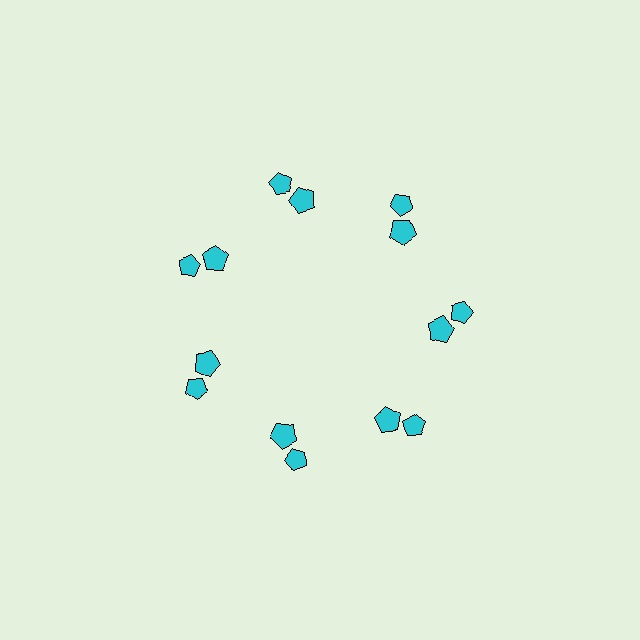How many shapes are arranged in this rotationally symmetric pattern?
There are 14 shapes, arranged in 7 groups of 2.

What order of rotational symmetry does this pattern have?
This pattern has 7-fold rotational symmetry.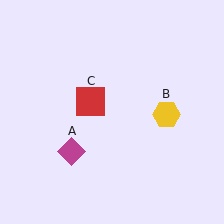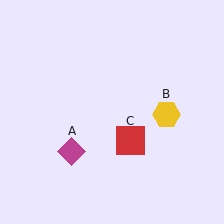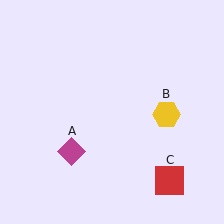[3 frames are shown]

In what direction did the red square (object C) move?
The red square (object C) moved down and to the right.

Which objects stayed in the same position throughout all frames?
Magenta diamond (object A) and yellow hexagon (object B) remained stationary.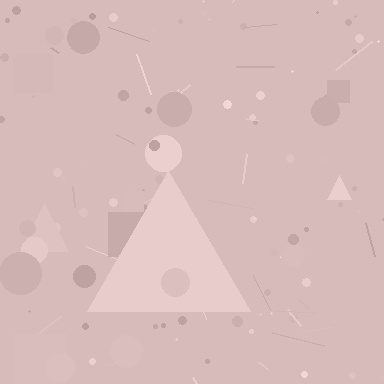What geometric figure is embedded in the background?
A triangle is embedded in the background.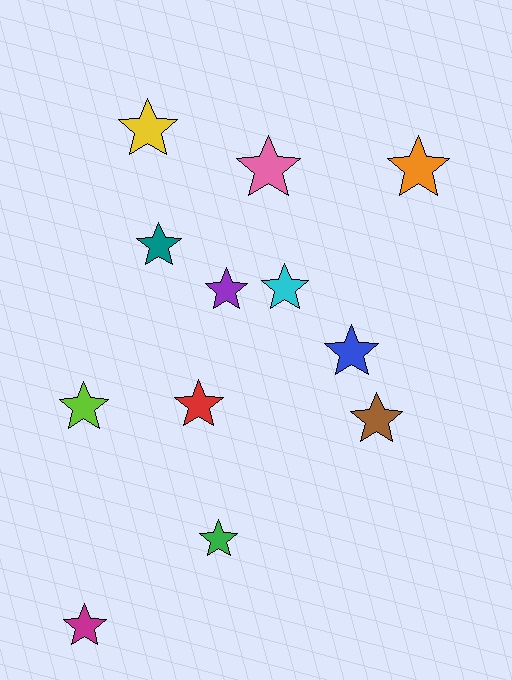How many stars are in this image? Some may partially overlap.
There are 12 stars.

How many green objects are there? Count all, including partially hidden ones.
There is 1 green object.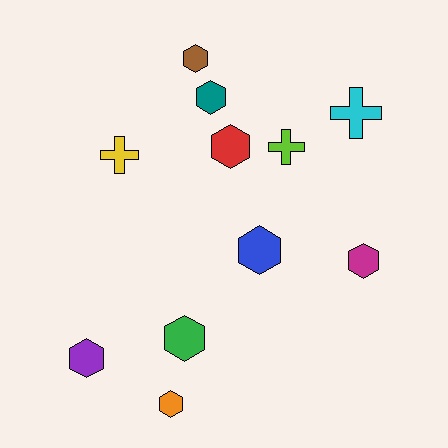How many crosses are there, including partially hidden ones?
There are 3 crosses.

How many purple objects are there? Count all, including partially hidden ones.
There is 1 purple object.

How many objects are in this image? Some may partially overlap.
There are 11 objects.